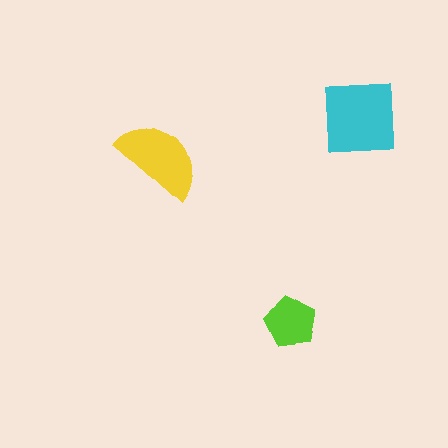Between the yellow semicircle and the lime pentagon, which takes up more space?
The yellow semicircle.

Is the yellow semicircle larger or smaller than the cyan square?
Smaller.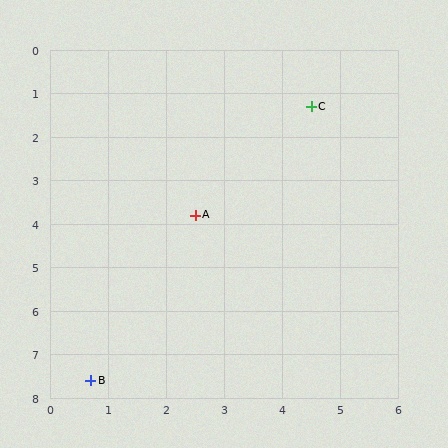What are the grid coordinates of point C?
Point C is at approximately (4.5, 1.3).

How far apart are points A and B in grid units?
Points A and B are about 4.2 grid units apart.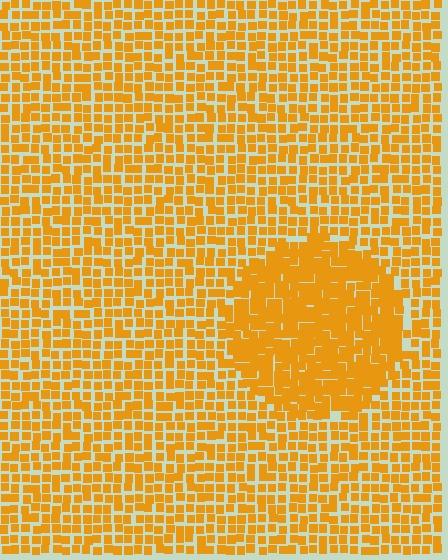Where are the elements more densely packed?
The elements are more densely packed inside the circle boundary.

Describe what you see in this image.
The image contains small orange elements arranged at two different densities. A circle-shaped region is visible where the elements are more densely packed than the surrounding area.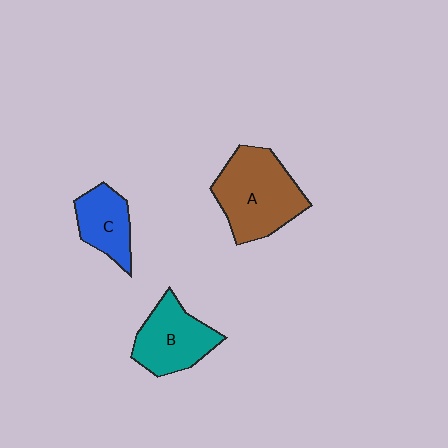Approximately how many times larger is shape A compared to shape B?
Approximately 1.4 times.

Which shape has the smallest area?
Shape C (blue).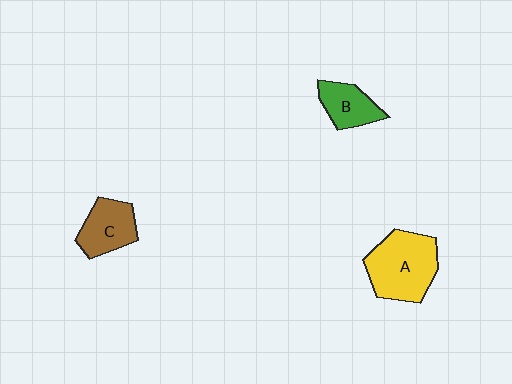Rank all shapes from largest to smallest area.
From largest to smallest: A (yellow), C (brown), B (green).